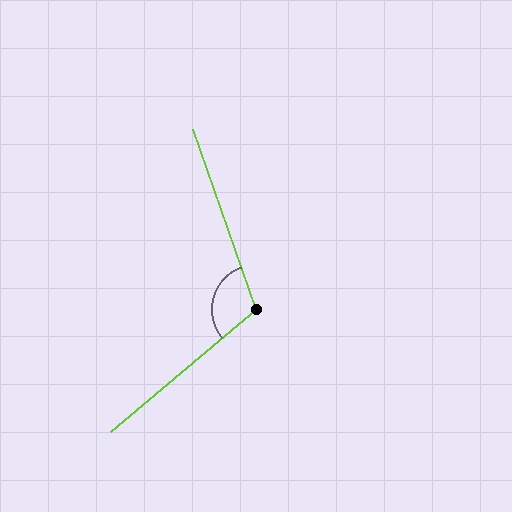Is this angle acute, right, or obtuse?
It is obtuse.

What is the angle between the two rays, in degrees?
Approximately 111 degrees.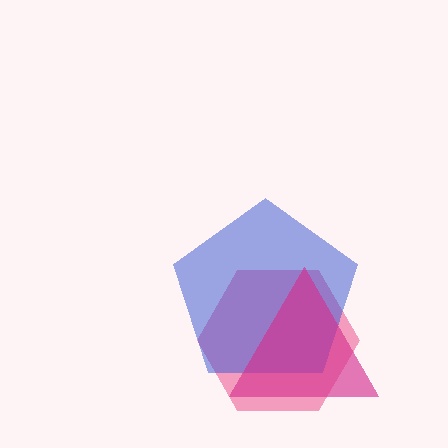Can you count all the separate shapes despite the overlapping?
Yes, there are 3 separate shapes.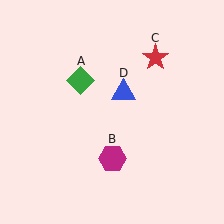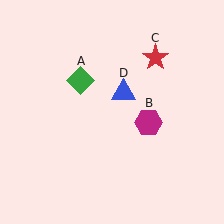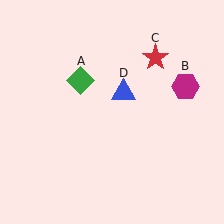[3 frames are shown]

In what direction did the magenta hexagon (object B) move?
The magenta hexagon (object B) moved up and to the right.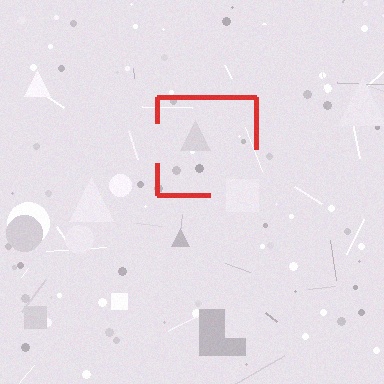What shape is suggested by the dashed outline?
The dashed outline suggests a square.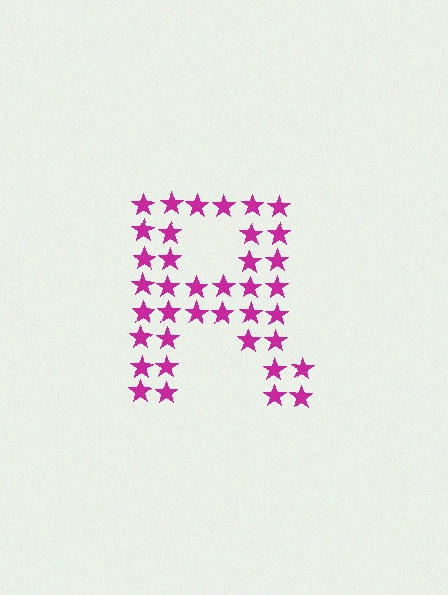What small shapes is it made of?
It is made of small stars.